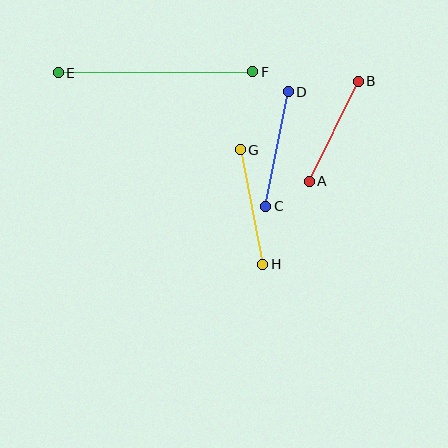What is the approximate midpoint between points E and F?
The midpoint is at approximately (155, 72) pixels.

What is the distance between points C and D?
The distance is approximately 117 pixels.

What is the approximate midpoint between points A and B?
The midpoint is at approximately (334, 131) pixels.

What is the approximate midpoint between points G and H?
The midpoint is at approximately (251, 207) pixels.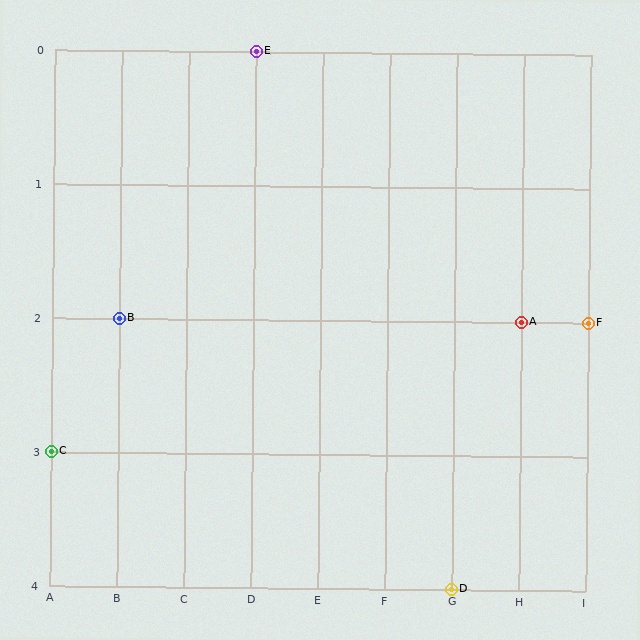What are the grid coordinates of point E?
Point E is at grid coordinates (D, 0).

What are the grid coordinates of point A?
Point A is at grid coordinates (H, 2).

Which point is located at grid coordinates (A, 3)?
Point C is at (A, 3).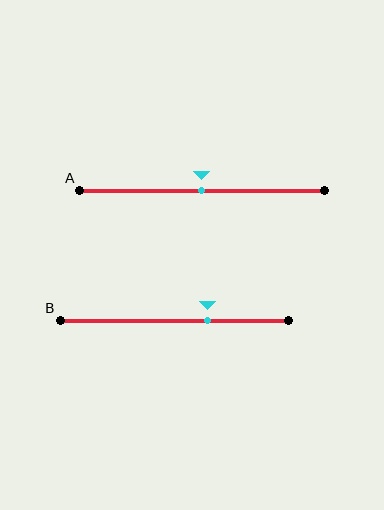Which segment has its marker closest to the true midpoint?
Segment A has its marker closest to the true midpoint.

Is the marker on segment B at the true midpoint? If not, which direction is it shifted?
No, the marker on segment B is shifted to the right by about 14% of the segment length.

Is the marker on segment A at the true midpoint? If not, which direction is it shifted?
Yes, the marker on segment A is at the true midpoint.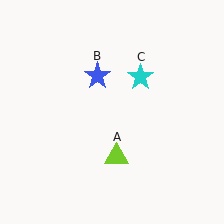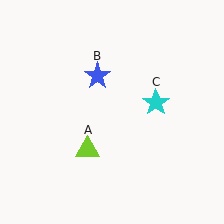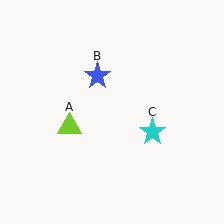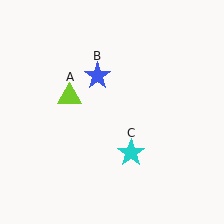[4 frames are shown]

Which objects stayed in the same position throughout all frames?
Blue star (object B) remained stationary.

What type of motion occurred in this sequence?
The lime triangle (object A), cyan star (object C) rotated clockwise around the center of the scene.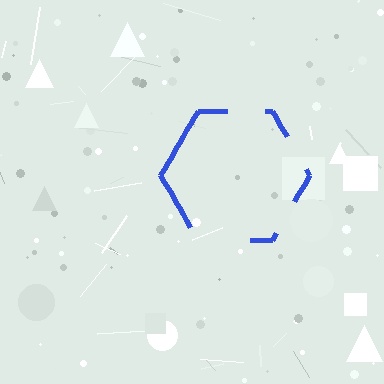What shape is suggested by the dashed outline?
The dashed outline suggests a hexagon.